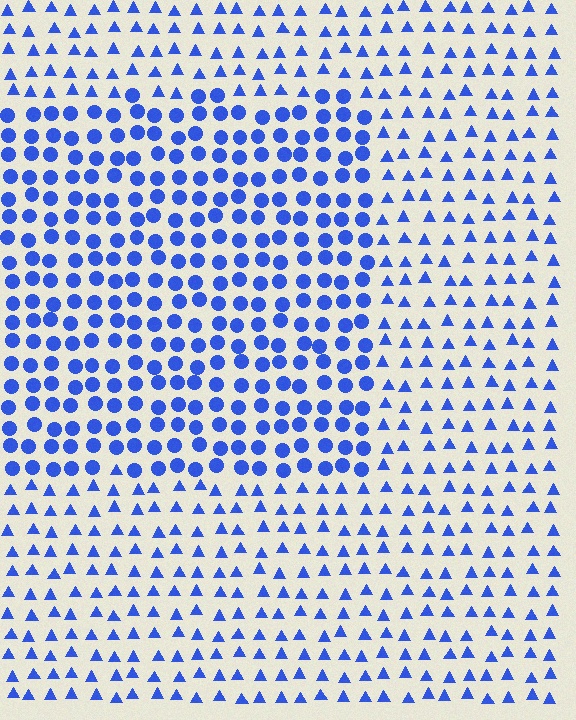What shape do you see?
I see a rectangle.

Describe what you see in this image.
The image is filled with small blue elements arranged in a uniform grid. A rectangle-shaped region contains circles, while the surrounding area contains triangles. The boundary is defined purely by the change in element shape.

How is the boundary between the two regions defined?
The boundary is defined by a change in element shape: circles inside vs. triangles outside. All elements share the same color and spacing.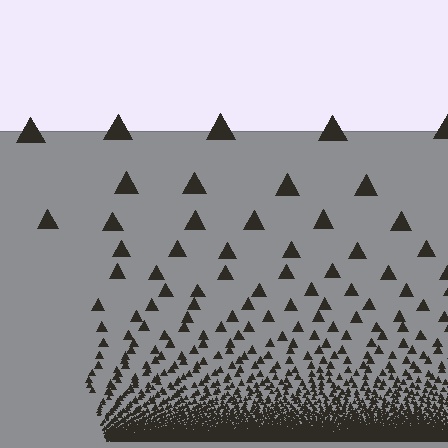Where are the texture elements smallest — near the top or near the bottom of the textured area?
Near the bottom.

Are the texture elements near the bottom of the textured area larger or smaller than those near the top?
Smaller. The gradient is inverted — elements near the bottom are smaller and denser.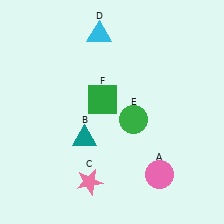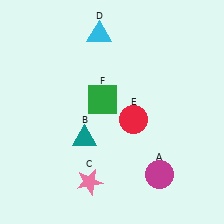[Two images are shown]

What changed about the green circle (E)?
In Image 1, E is green. In Image 2, it changed to red.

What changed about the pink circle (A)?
In Image 1, A is pink. In Image 2, it changed to magenta.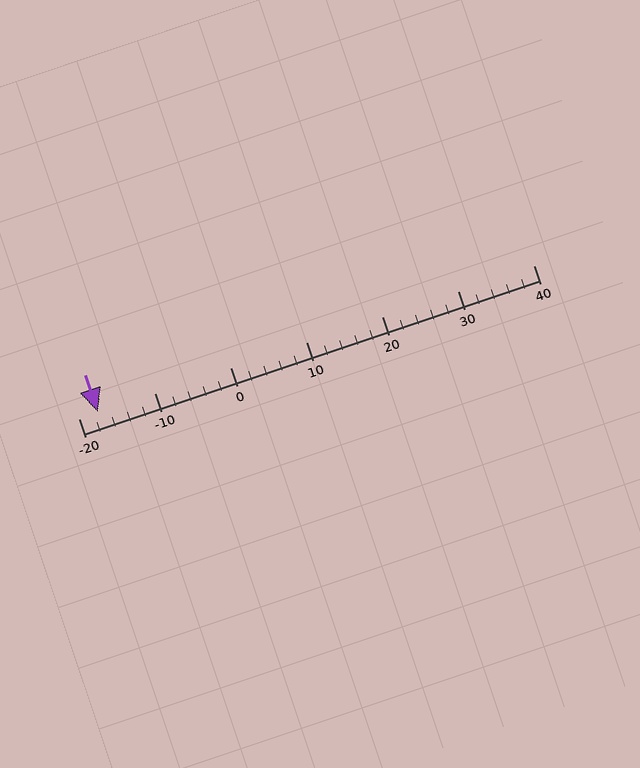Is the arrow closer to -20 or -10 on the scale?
The arrow is closer to -20.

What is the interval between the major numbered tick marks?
The major tick marks are spaced 10 units apart.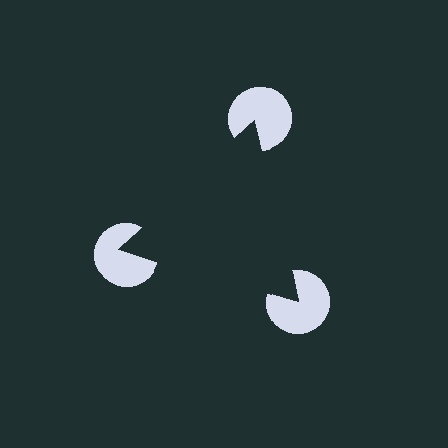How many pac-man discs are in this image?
There are 3 — one at each vertex of the illusory triangle.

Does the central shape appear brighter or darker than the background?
It typically appears slightly darker than the background, even though no actual brightness change is drawn.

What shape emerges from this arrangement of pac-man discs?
An illusory triangle — its edges are inferred from the aligned wedge cuts in the pac-man discs, not physically drawn.